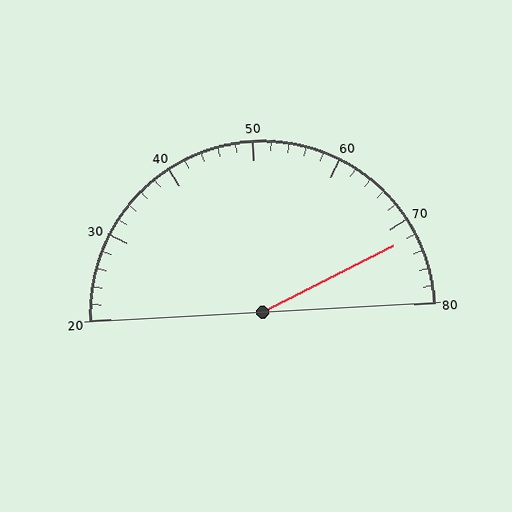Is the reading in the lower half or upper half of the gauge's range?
The reading is in the upper half of the range (20 to 80).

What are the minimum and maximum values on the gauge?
The gauge ranges from 20 to 80.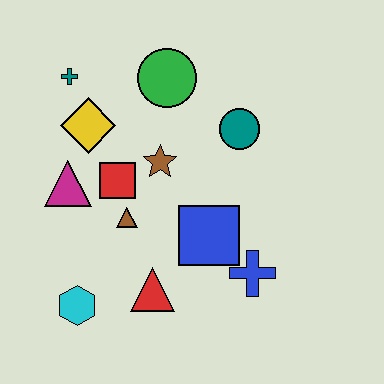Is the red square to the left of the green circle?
Yes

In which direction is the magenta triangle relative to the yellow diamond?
The magenta triangle is below the yellow diamond.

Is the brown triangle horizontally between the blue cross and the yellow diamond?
Yes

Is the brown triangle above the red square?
No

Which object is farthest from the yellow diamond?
The blue cross is farthest from the yellow diamond.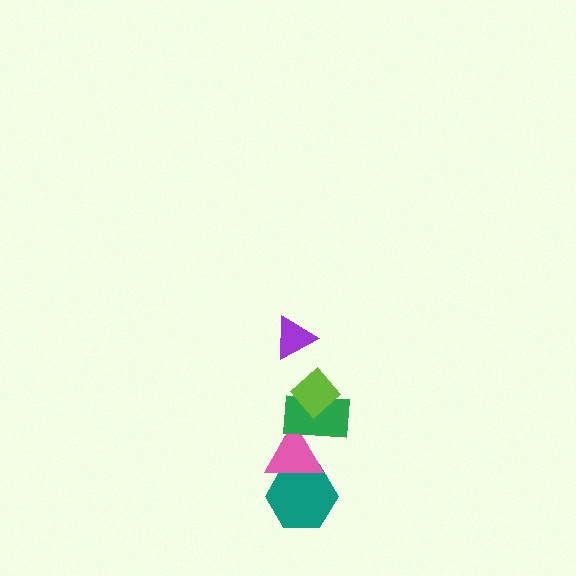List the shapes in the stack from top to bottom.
From top to bottom: the purple triangle, the lime diamond, the green rectangle, the pink triangle, the teal hexagon.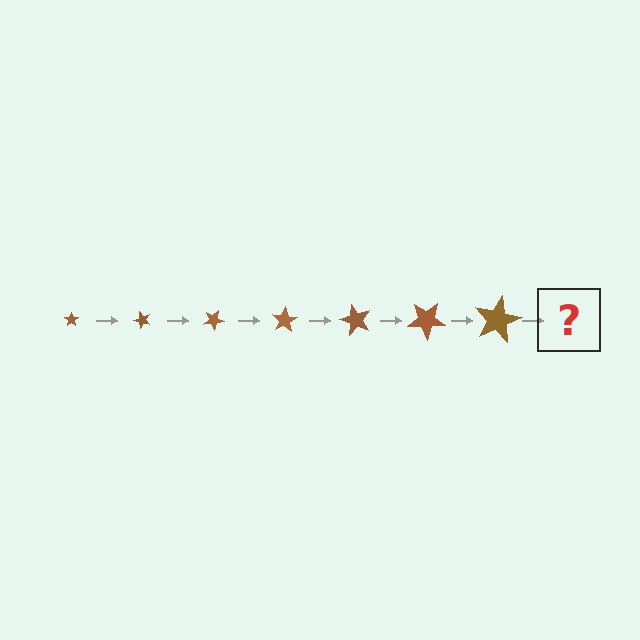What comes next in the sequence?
The next element should be a star, larger than the previous one and rotated 350 degrees from the start.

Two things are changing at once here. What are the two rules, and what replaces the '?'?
The two rules are that the star grows larger each step and it rotates 50 degrees each step. The '?' should be a star, larger than the previous one and rotated 350 degrees from the start.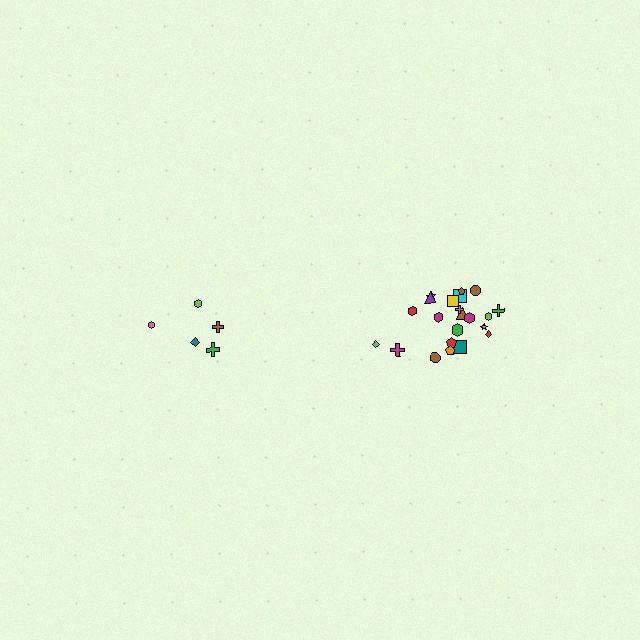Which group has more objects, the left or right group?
The right group.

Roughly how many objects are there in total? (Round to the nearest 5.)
Roughly 25 objects in total.